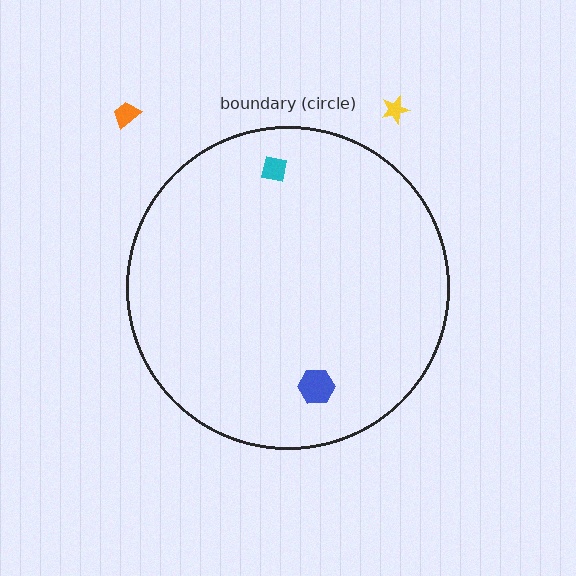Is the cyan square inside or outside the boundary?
Inside.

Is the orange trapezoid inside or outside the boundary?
Outside.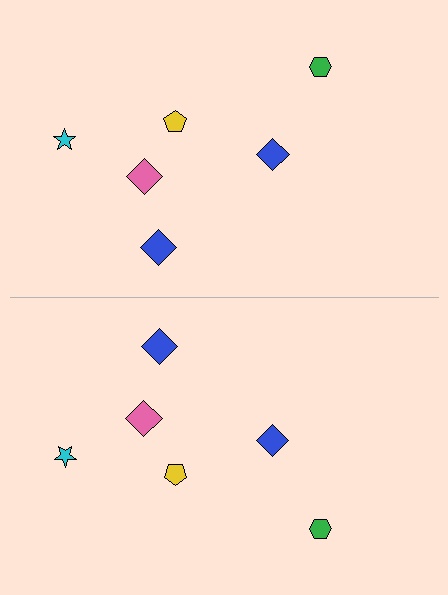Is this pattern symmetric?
Yes, this pattern has bilateral (reflection) symmetry.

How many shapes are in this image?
There are 12 shapes in this image.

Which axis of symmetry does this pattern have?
The pattern has a horizontal axis of symmetry running through the center of the image.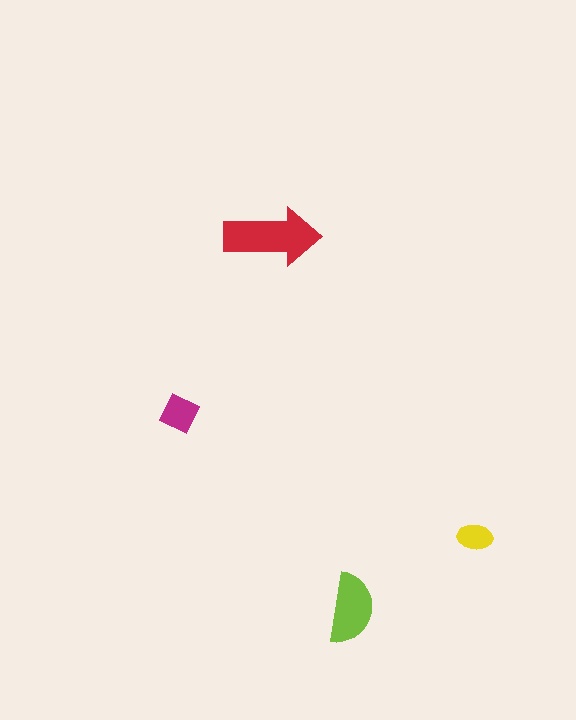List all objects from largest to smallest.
The red arrow, the lime semicircle, the magenta diamond, the yellow ellipse.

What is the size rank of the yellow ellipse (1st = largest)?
4th.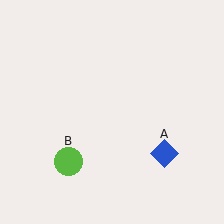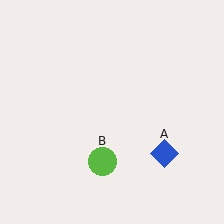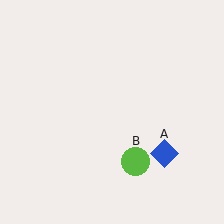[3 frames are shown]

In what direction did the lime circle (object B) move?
The lime circle (object B) moved right.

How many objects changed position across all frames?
1 object changed position: lime circle (object B).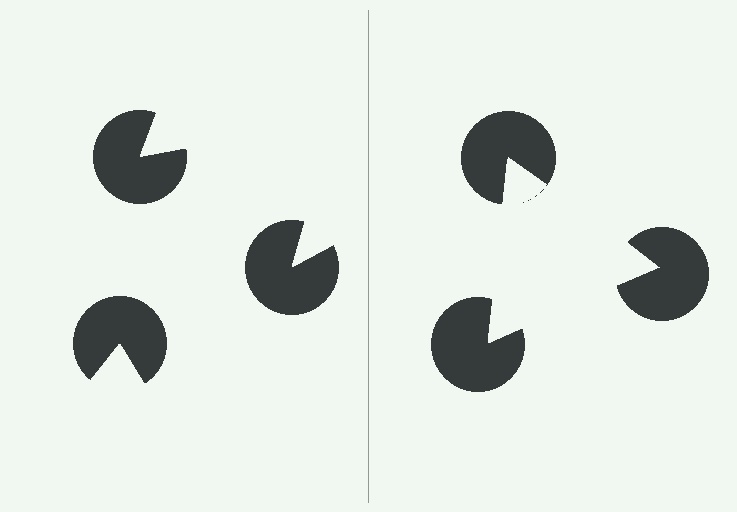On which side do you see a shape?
An illusory triangle appears on the right side. On the left side the wedge cuts are rotated, so no coherent shape forms.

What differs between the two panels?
The pac-man discs are positioned identically on both sides; only the wedge orientations differ. On the right they align to a triangle; on the left they are misaligned.